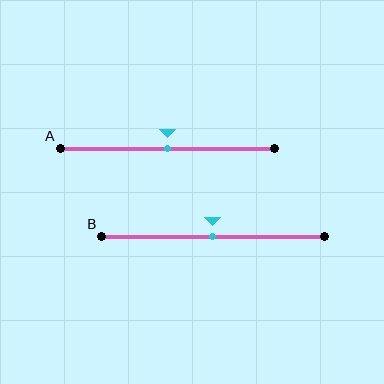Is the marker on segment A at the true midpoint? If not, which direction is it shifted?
Yes, the marker on segment A is at the true midpoint.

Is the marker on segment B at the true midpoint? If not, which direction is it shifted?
Yes, the marker on segment B is at the true midpoint.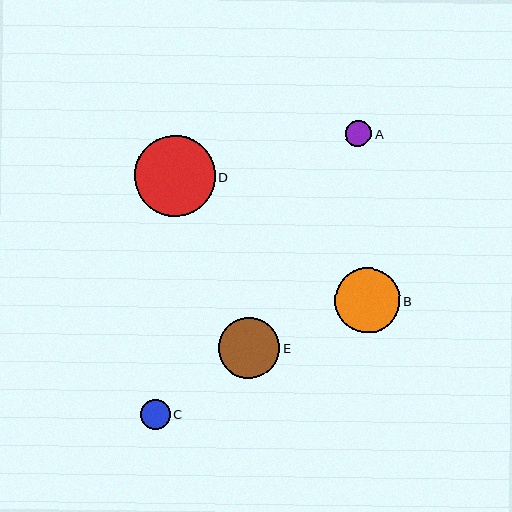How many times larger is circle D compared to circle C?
Circle D is approximately 2.7 times the size of circle C.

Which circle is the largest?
Circle D is the largest with a size of approximately 81 pixels.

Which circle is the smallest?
Circle A is the smallest with a size of approximately 26 pixels.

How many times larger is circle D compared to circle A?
Circle D is approximately 3.1 times the size of circle A.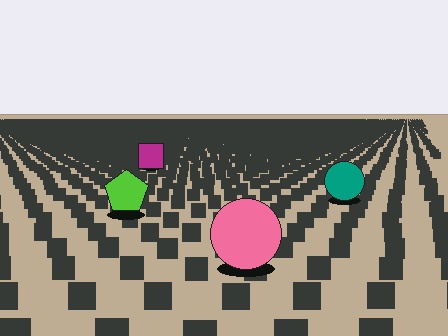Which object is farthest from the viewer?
The magenta square is farthest from the viewer. It appears smaller and the ground texture around it is denser.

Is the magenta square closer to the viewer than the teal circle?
No. The teal circle is closer — you can tell from the texture gradient: the ground texture is coarser near it.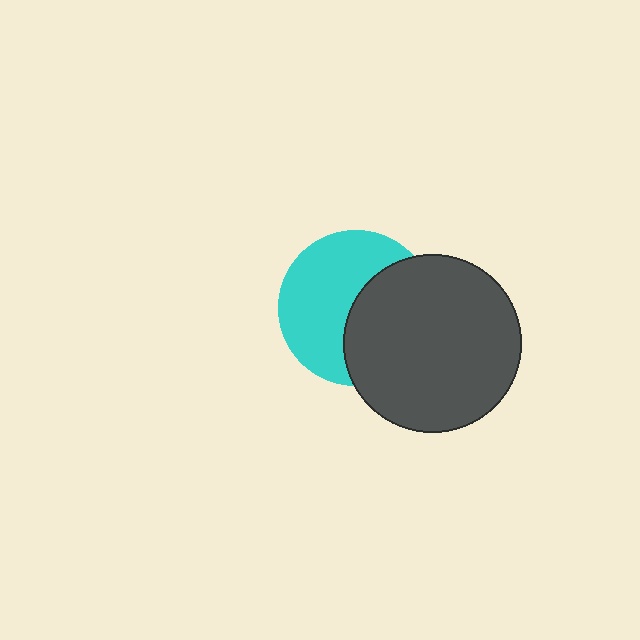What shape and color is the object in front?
The object in front is a dark gray circle.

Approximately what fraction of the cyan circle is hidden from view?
Roughly 44% of the cyan circle is hidden behind the dark gray circle.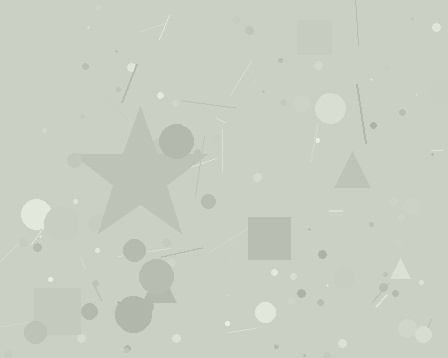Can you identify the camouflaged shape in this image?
The camouflaged shape is a star.